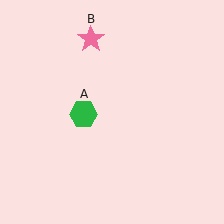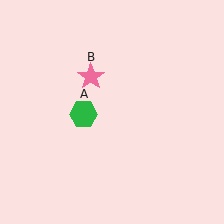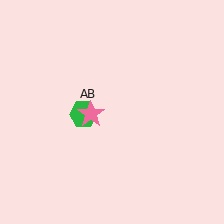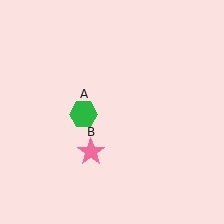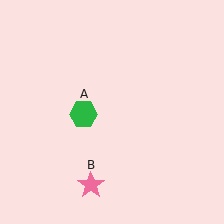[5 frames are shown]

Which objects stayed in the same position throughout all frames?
Green hexagon (object A) remained stationary.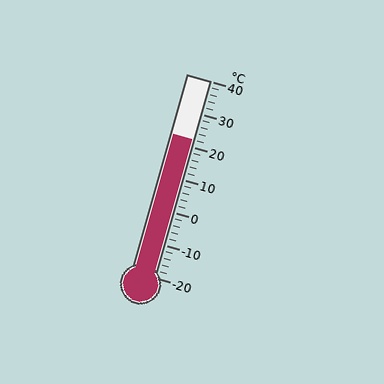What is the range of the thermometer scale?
The thermometer scale ranges from -20°C to 40°C.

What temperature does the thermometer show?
The thermometer shows approximately 22°C.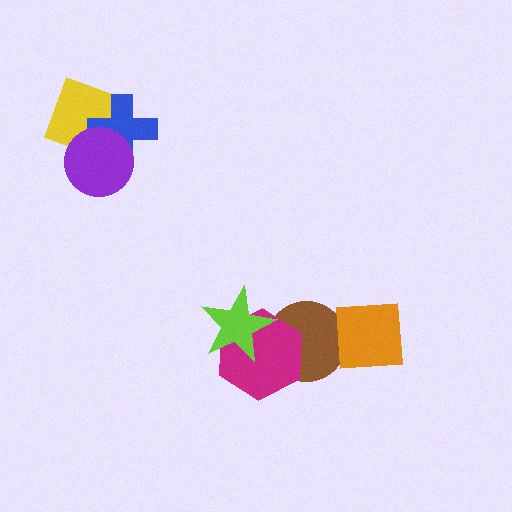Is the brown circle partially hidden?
Yes, it is partially covered by another shape.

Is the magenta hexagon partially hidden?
Yes, it is partially covered by another shape.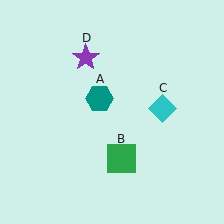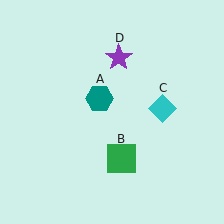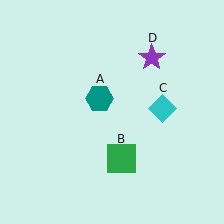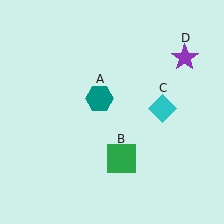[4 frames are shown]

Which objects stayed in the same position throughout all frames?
Teal hexagon (object A) and green square (object B) and cyan diamond (object C) remained stationary.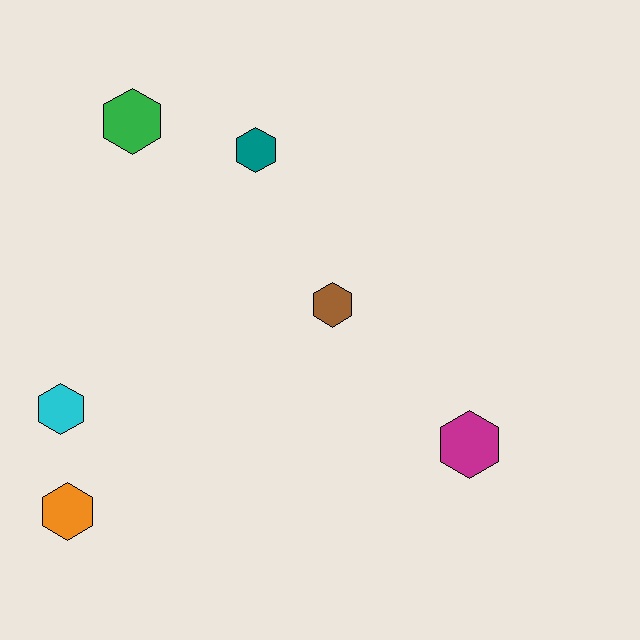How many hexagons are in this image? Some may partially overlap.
There are 6 hexagons.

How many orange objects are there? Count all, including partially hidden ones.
There is 1 orange object.